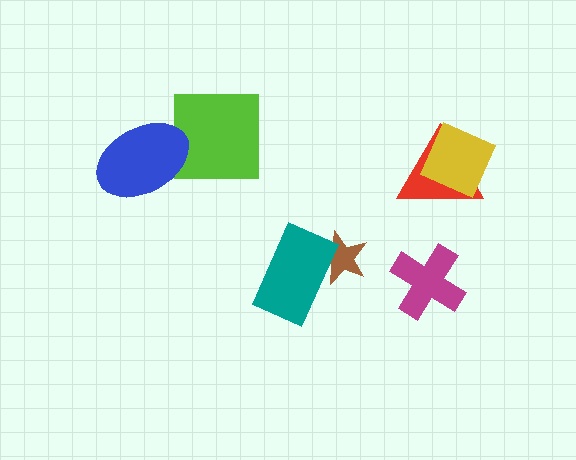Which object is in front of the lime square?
The blue ellipse is in front of the lime square.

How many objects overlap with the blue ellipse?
1 object overlaps with the blue ellipse.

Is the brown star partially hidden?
Yes, it is partially covered by another shape.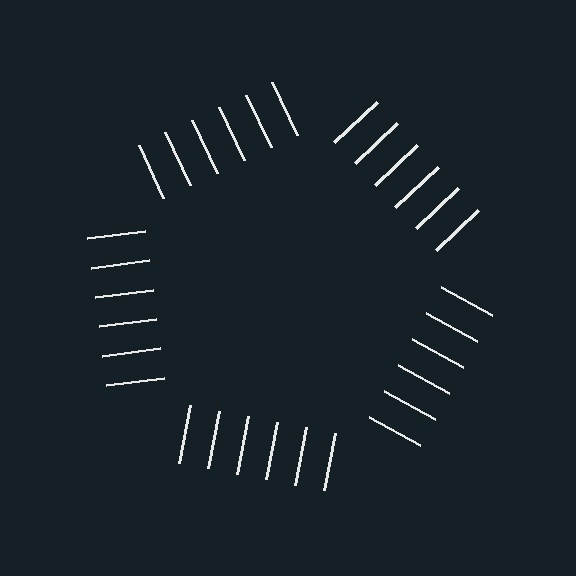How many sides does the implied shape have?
5 sides — the line-ends trace a pentagon.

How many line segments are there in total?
30 — 6 along each of the 5 edges.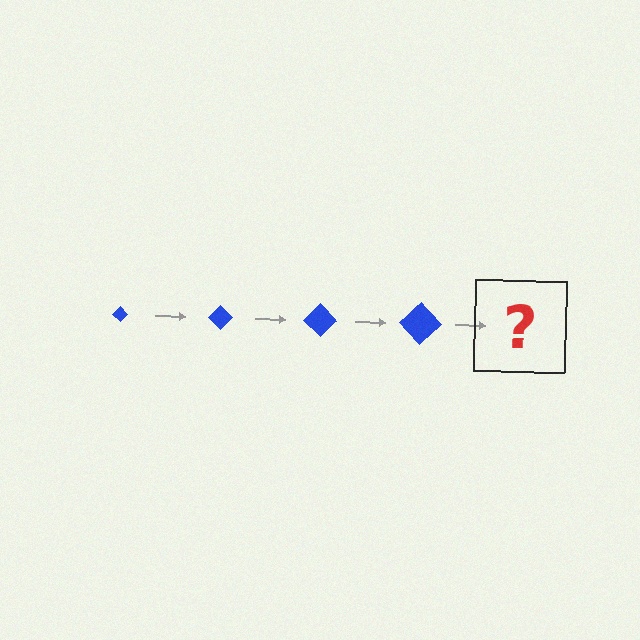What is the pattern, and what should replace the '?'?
The pattern is that the diamond gets progressively larger each step. The '?' should be a blue diamond, larger than the previous one.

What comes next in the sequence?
The next element should be a blue diamond, larger than the previous one.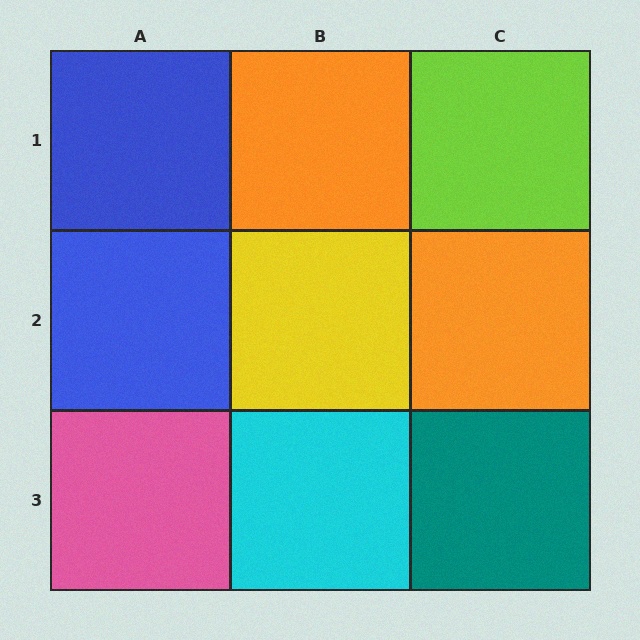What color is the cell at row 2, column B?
Yellow.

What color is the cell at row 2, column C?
Orange.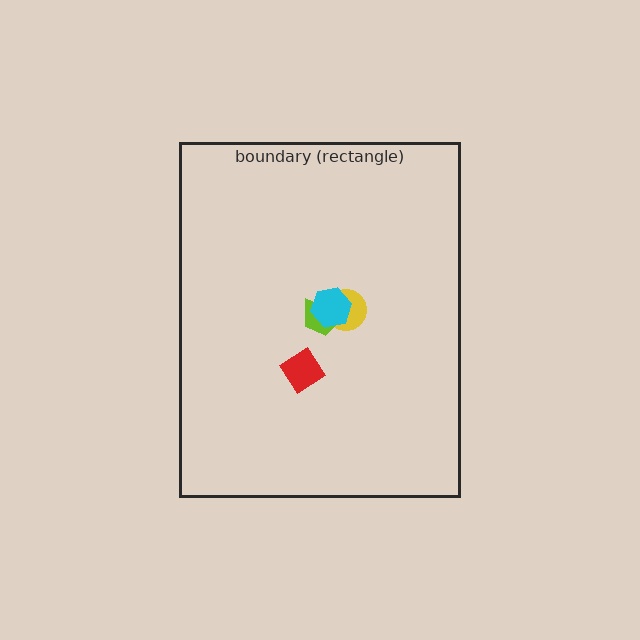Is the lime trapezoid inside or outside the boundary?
Inside.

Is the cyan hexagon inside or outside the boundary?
Inside.